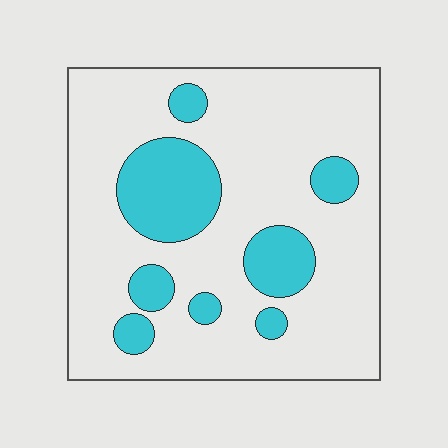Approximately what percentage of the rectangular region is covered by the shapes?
Approximately 20%.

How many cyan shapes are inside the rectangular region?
8.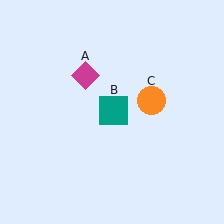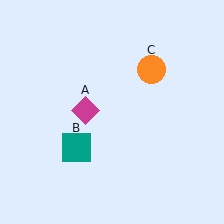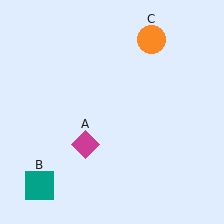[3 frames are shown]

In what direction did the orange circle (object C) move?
The orange circle (object C) moved up.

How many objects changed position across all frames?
3 objects changed position: magenta diamond (object A), teal square (object B), orange circle (object C).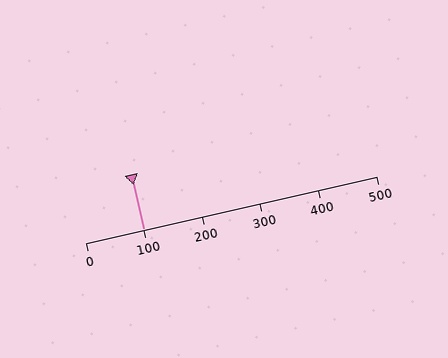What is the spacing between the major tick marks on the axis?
The major ticks are spaced 100 apart.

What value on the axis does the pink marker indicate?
The marker indicates approximately 100.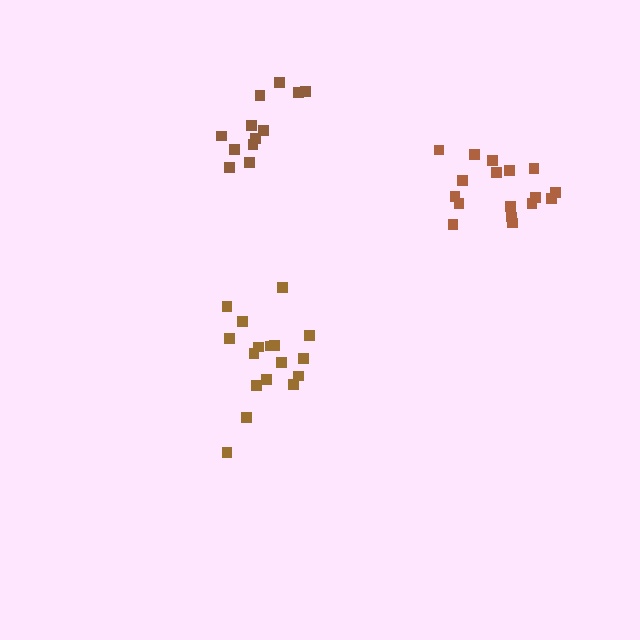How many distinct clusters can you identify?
There are 3 distinct clusters.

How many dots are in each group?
Group 1: 12 dots, Group 2: 17 dots, Group 3: 17 dots (46 total).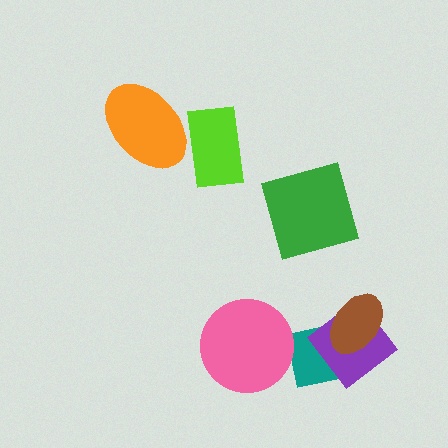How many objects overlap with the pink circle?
0 objects overlap with the pink circle.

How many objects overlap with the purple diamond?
2 objects overlap with the purple diamond.